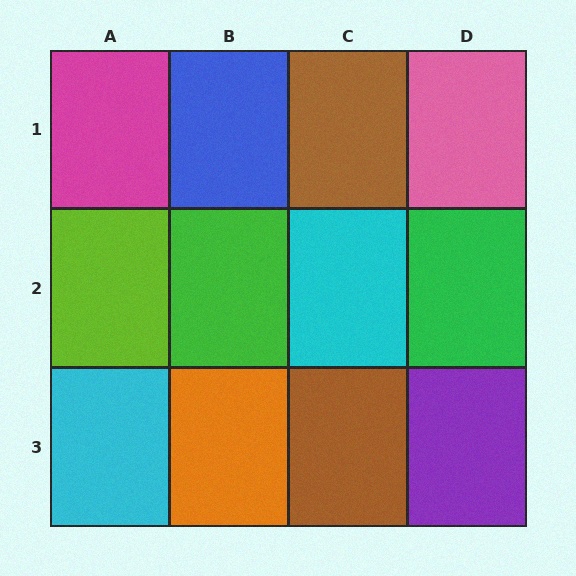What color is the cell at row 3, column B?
Orange.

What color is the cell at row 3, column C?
Brown.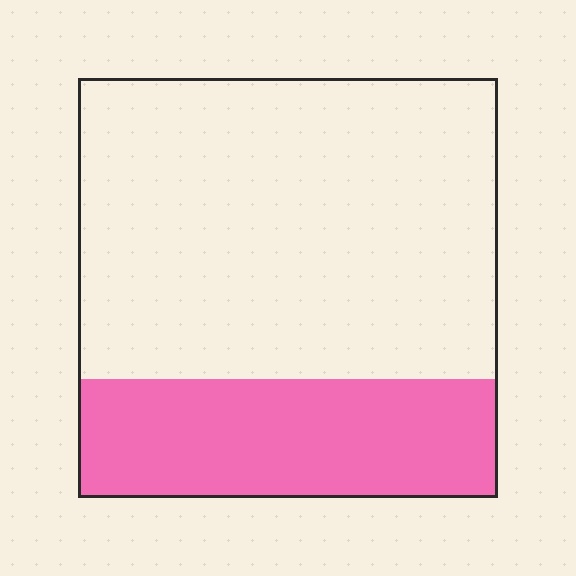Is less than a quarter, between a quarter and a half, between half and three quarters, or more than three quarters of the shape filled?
Between a quarter and a half.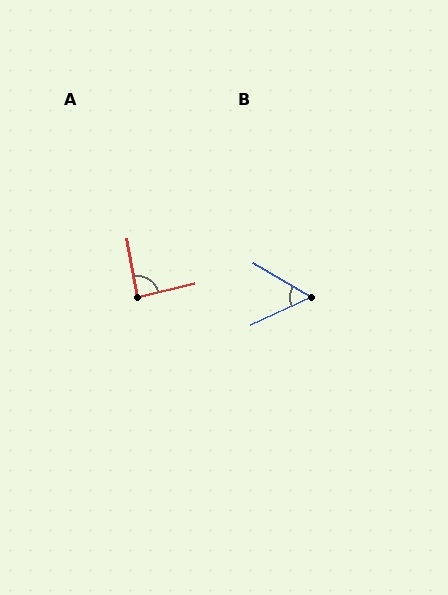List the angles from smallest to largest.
B (55°), A (87°).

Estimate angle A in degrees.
Approximately 87 degrees.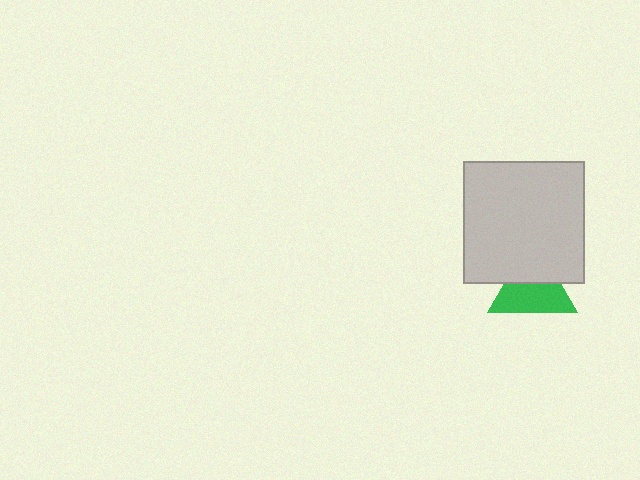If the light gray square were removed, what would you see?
You would see the complete green triangle.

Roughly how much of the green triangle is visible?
About half of it is visible (roughly 62%).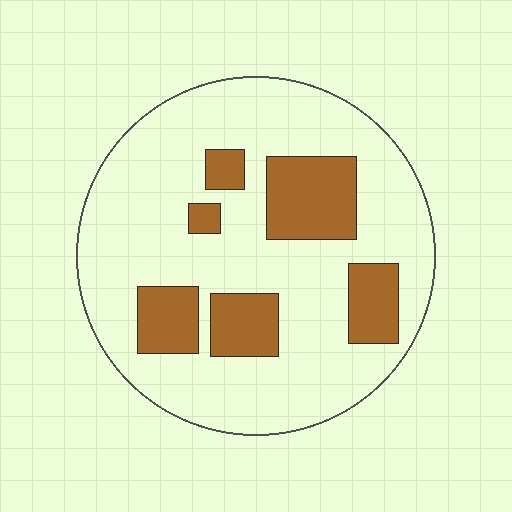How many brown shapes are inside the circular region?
6.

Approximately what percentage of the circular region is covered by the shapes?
Approximately 25%.